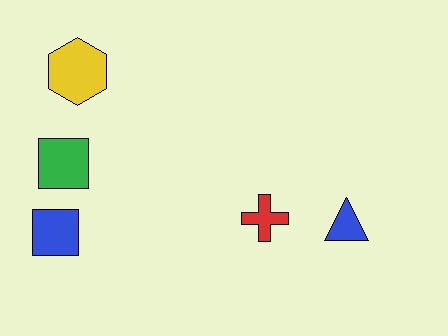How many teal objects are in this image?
There are no teal objects.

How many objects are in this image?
There are 5 objects.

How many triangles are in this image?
There is 1 triangle.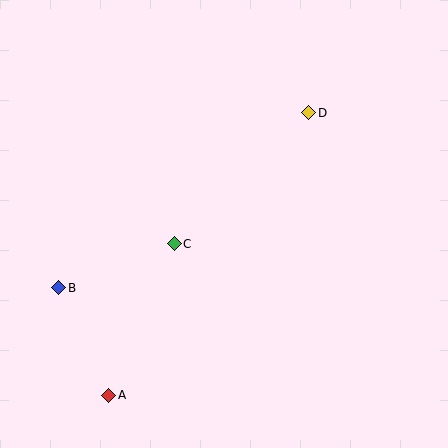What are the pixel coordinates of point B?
Point B is at (59, 288).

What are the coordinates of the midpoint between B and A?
The midpoint between B and A is at (84, 341).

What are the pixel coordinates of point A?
Point A is at (109, 395).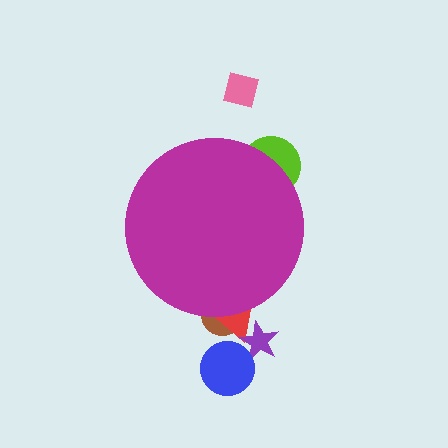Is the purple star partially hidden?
No, the purple star is fully visible.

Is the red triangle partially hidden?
Yes, the red triangle is partially hidden behind the magenta circle.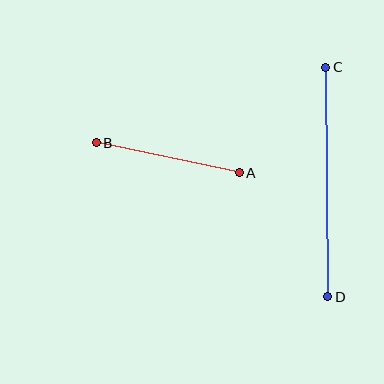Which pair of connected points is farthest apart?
Points C and D are farthest apart.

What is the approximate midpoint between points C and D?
The midpoint is at approximately (327, 182) pixels.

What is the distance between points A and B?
The distance is approximately 146 pixels.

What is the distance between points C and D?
The distance is approximately 229 pixels.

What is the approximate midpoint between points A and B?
The midpoint is at approximately (168, 158) pixels.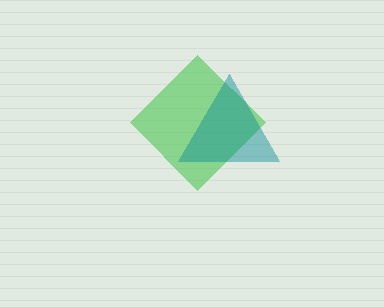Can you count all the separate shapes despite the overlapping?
Yes, there are 2 separate shapes.